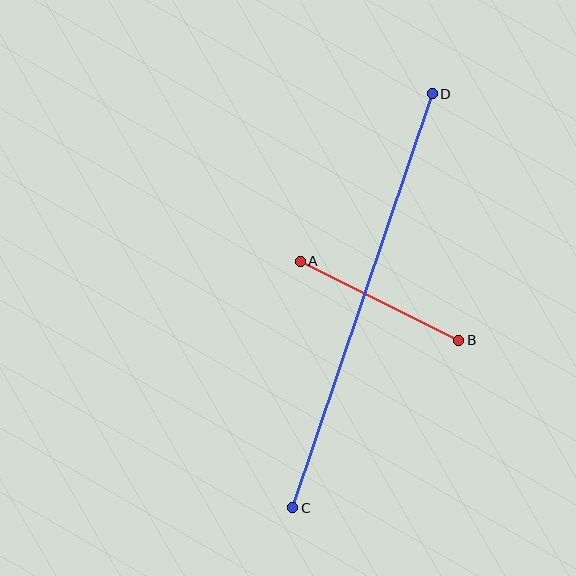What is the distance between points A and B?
The distance is approximately 177 pixels.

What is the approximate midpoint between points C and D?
The midpoint is at approximately (362, 301) pixels.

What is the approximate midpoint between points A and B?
The midpoint is at approximately (379, 301) pixels.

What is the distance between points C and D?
The distance is approximately 436 pixels.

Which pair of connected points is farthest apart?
Points C and D are farthest apart.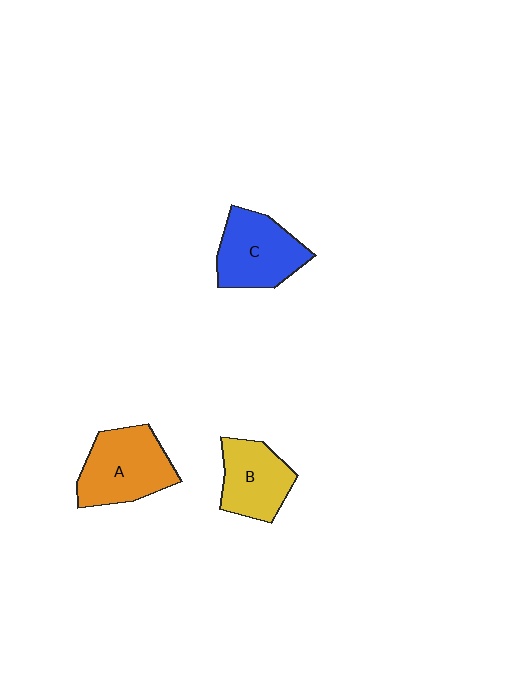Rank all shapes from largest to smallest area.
From largest to smallest: A (orange), C (blue), B (yellow).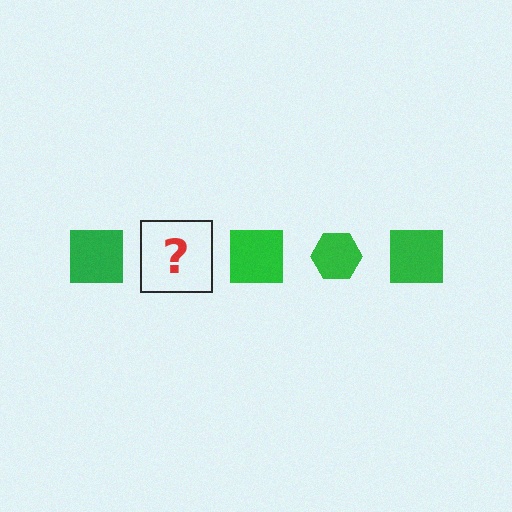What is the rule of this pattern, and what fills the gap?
The rule is that the pattern cycles through square, hexagon shapes in green. The gap should be filled with a green hexagon.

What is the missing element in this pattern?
The missing element is a green hexagon.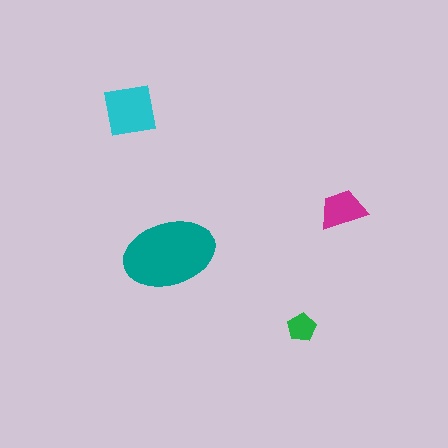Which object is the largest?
The teal ellipse.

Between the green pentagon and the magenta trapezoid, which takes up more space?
The magenta trapezoid.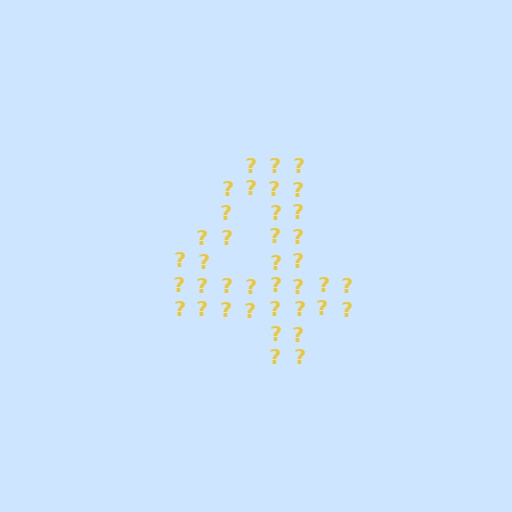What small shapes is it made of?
It is made of small question marks.